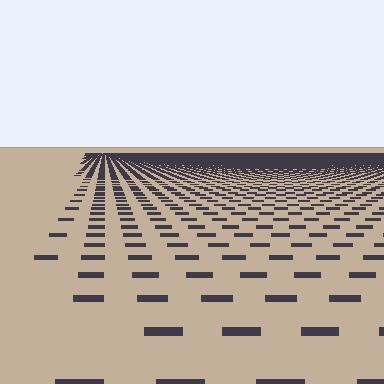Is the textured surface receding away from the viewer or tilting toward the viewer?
The surface is receding away from the viewer. Texture elements get smaller and denser toward the top.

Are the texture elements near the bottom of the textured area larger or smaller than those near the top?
Larger. Near the bottom, elements are closer to the viewer and appear at a bigger on-screen size.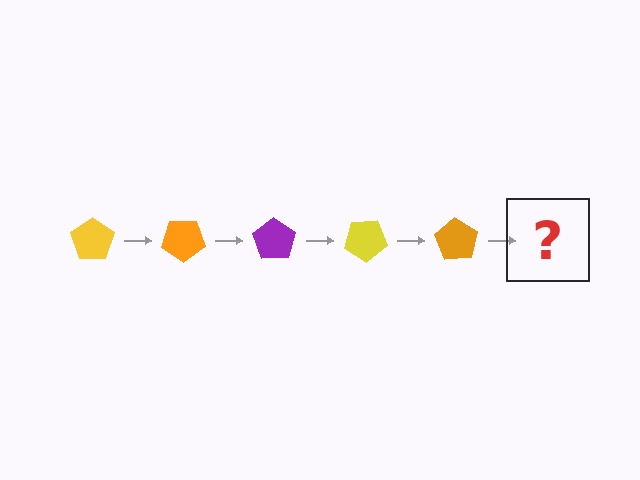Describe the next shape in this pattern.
It should be a purple pentagon, rotated 175 degrees from the start.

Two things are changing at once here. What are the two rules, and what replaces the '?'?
The two rules are that it rotates 35 degrees each step and the color cycles through yellow, orange, and purple. The '?' should be a purple pentagon, rotated 175 degrees from the start.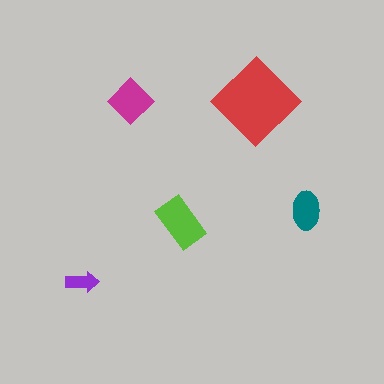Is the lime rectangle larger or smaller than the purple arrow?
Larger.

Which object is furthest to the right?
The teal ellipse is rightmost.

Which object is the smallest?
The purple arrow.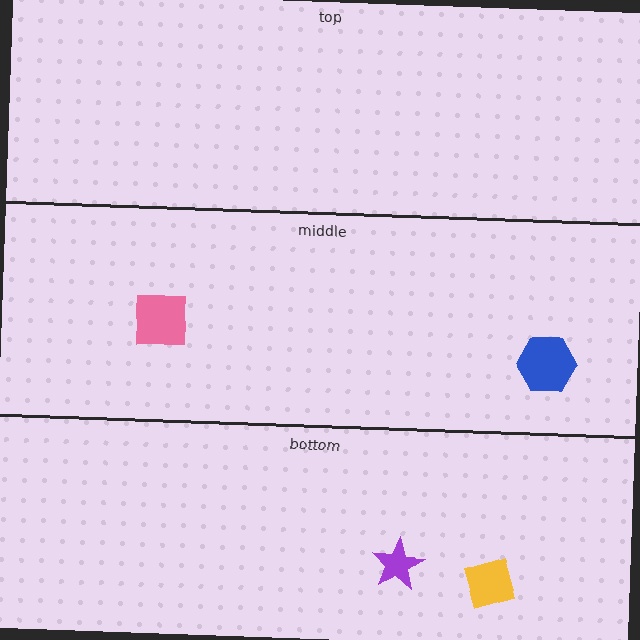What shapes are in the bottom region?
The yellow diamond, the purple star.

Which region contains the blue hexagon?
The middle region.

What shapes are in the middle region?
The blue hexagon, the pink square.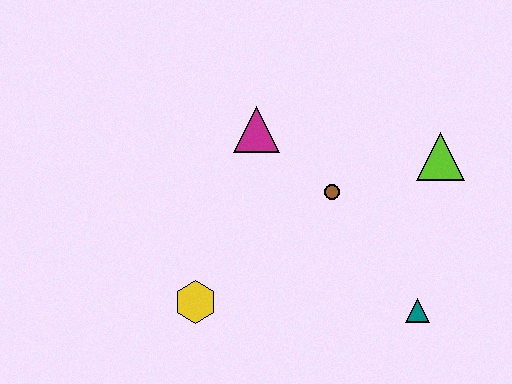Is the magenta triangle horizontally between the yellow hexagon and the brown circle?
Yes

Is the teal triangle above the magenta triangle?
No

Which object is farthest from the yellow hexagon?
The lime triangle is farthest from the yellow hexagon.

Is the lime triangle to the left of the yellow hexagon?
No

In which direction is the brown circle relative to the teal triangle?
The brown circle is above the teal triangle.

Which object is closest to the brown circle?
The magenta triangle is closest to the brown circle.